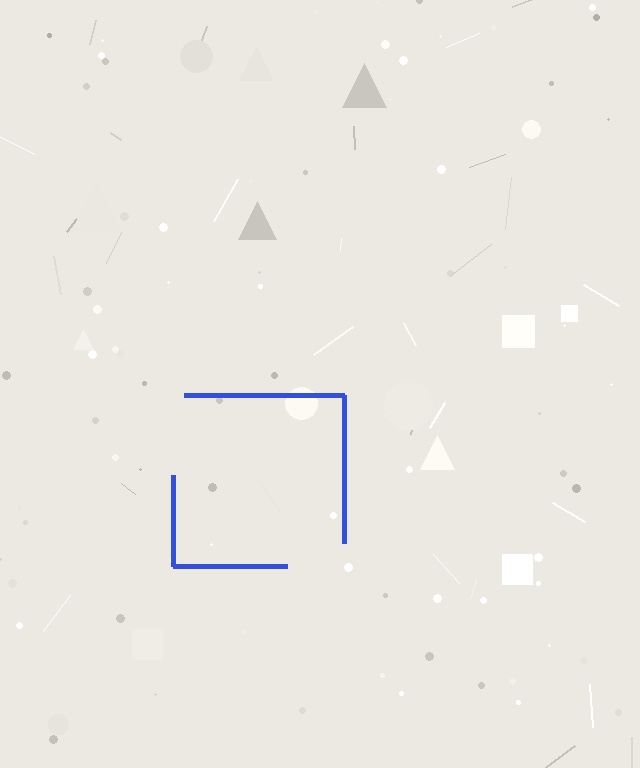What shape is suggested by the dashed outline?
The dashed outline suggests a square.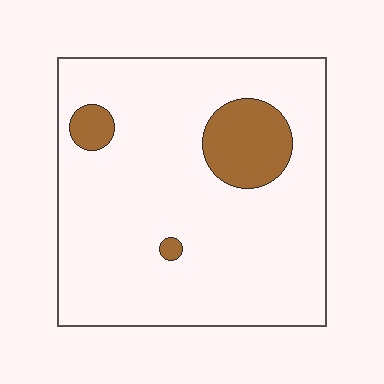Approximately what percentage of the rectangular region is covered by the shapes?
Approximately 10%.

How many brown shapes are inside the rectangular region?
3.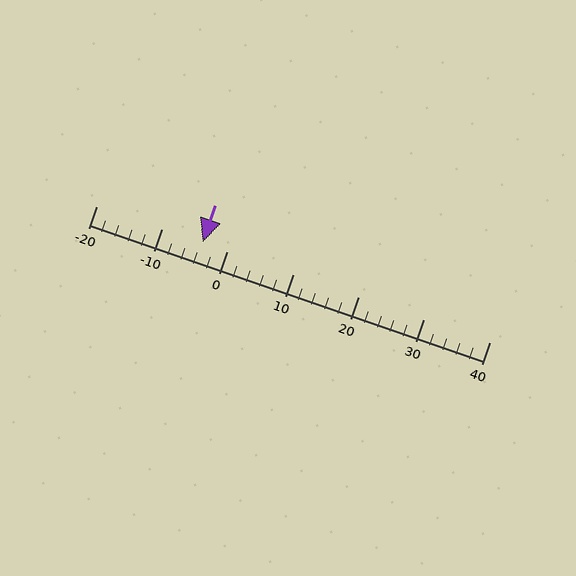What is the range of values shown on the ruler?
The ruler shows values from -20 to 40.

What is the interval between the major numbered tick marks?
The major tick marks are spaced 10 units apart.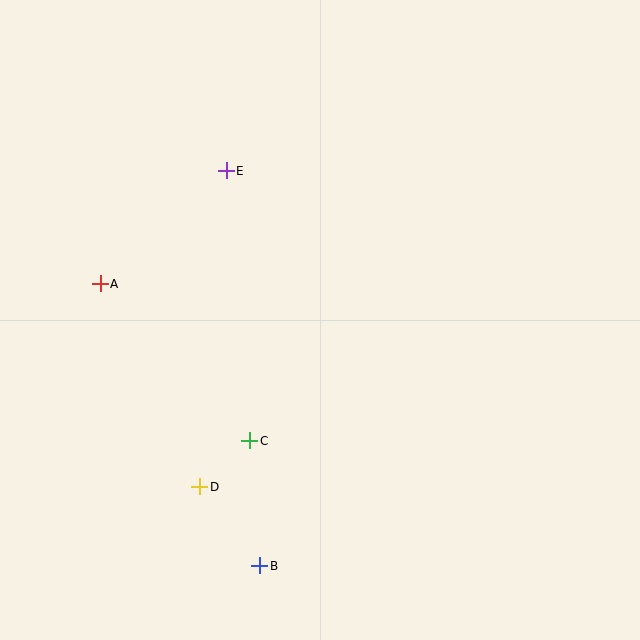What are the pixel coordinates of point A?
Point A is at (100, 284).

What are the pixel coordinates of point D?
Point D is at (200, 487).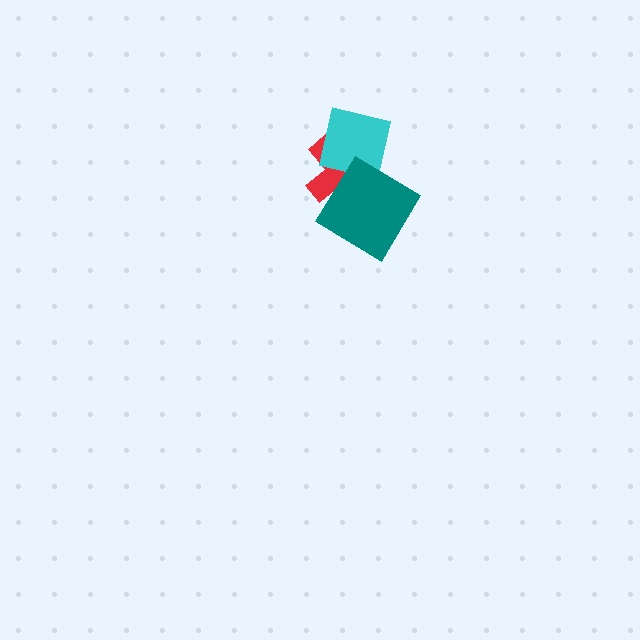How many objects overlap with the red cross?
2 objects overlap with the red cross.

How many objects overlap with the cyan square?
1 object overlaps with the cyan square.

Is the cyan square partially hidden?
No, no other shape covers it.